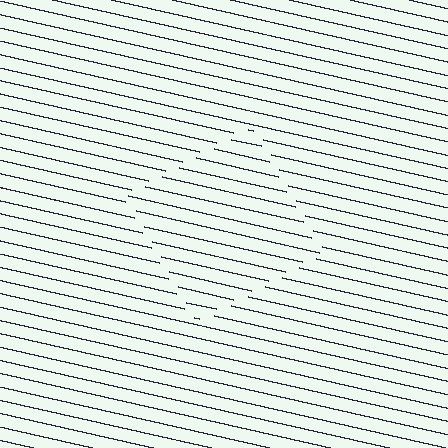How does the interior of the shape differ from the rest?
The interior of the shape contains the same grating, shifted by half a period — the contour is defined by the phase discontinuity where line-ends from the inner and outer gratings abut.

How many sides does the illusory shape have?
4 sides — the line-ends trace a square.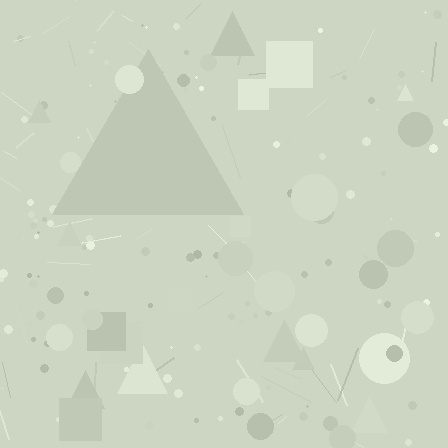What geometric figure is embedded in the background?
A triangle is embedded in the background.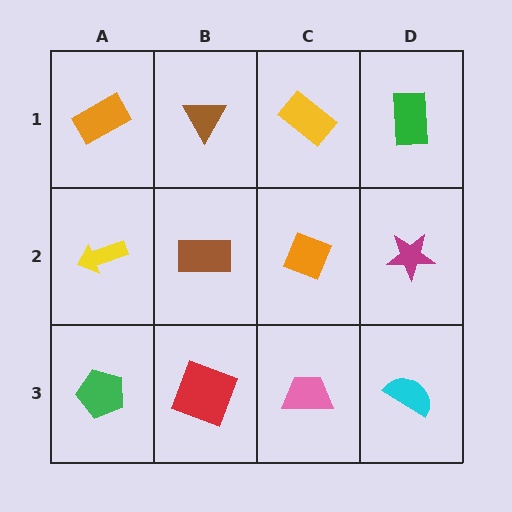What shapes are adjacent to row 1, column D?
A magenta star (row 2, column D), a yellow rectangle (row 1, column C).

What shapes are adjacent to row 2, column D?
A green rectangle (row 1, column D), a cyan semicircle (row 3, column D), an orange diamond (row 2, column C).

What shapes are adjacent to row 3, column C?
An orange diamond (row 2, column C), a red square (row 3, column B), a cyan semicircle (row 3, column D).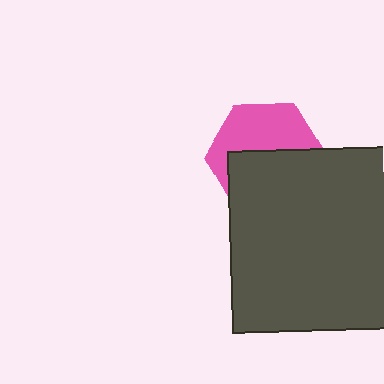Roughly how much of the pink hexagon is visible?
About half of it is visible (roughly 47%).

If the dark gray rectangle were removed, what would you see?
You would see the complete pink hexagon.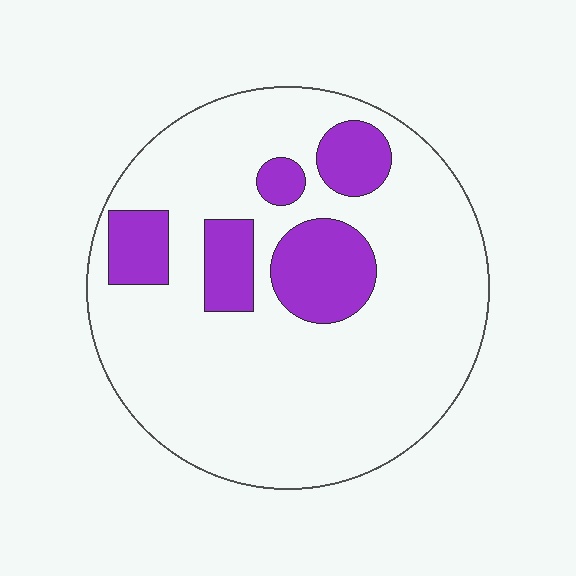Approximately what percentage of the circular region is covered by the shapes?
Approximately 20%.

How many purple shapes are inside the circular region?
5.